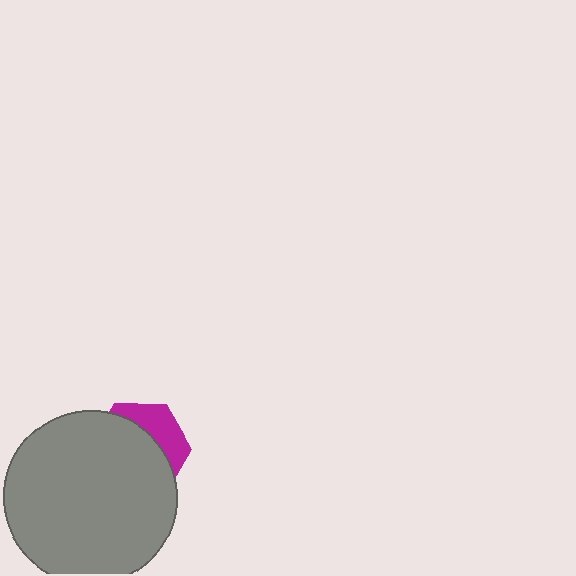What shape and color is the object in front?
The object in front is a gray circle.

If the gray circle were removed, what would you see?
You would see the complete magenta hexagon.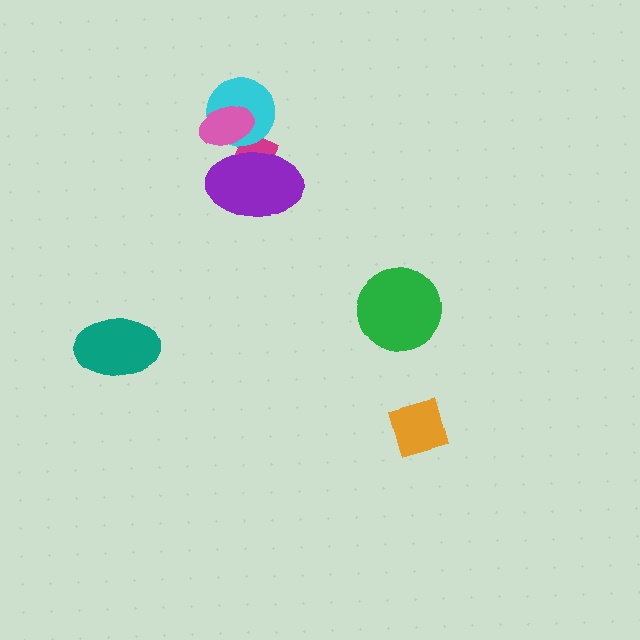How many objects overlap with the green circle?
0 objects overlap with the green circle.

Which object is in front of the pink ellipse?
The purple ellipse is in front of the pink ellipse.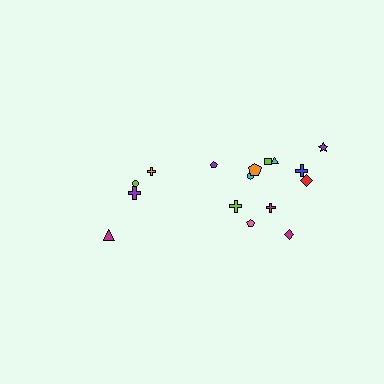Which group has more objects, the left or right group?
The right group.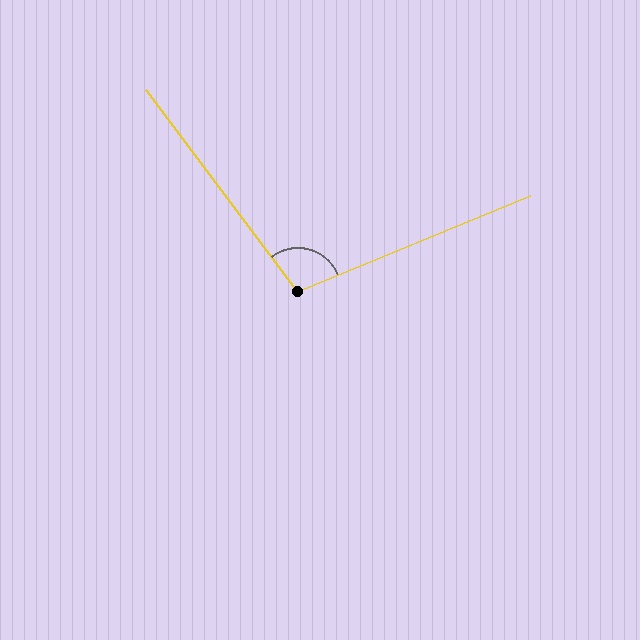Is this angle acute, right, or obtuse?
It is obtuse.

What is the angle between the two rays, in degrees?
Approximately 105 degrees.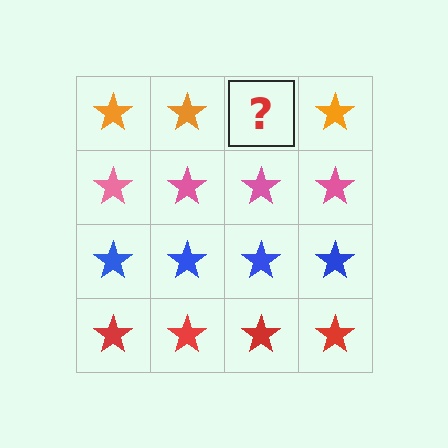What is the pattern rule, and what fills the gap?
The rule is that each row has a consistent color. The gap should be filled with an orange star.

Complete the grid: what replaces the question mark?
The question mark should be replaced with an orange star.